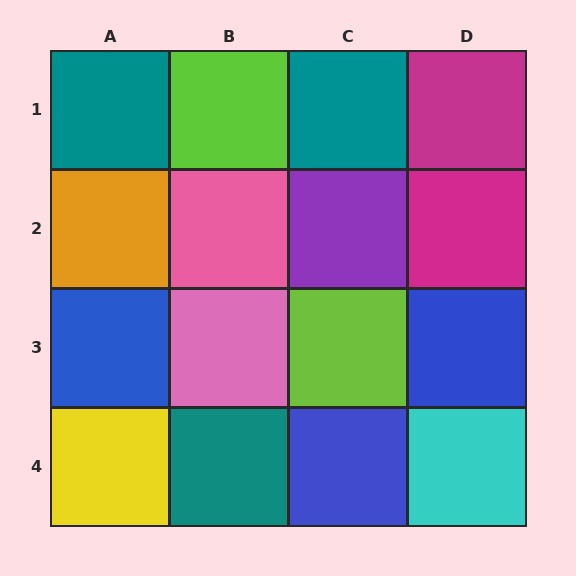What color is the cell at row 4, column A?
Yellow.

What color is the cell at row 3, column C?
Lime.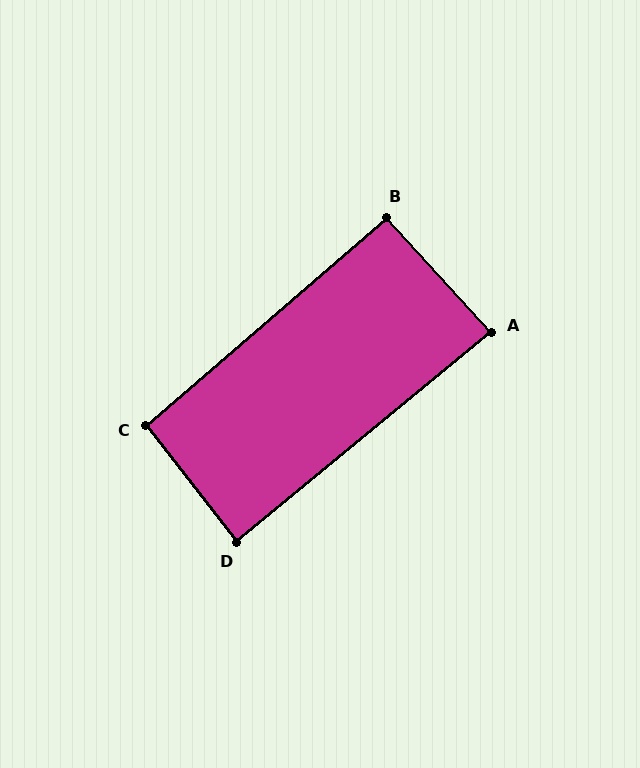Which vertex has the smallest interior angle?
A, at approximately 87 degrees.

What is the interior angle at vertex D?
Approximately 88 degrees (approximately right).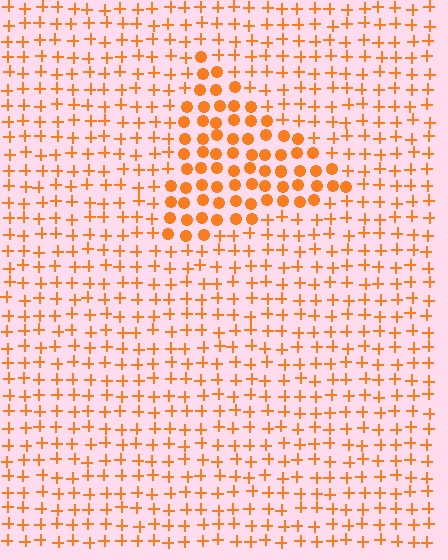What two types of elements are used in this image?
The image uses circles inside the triangle region and plus signs outside it.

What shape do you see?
I see a triangle.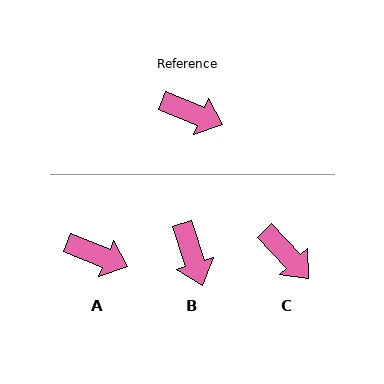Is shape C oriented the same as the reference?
No, it is off by about 25 degrees.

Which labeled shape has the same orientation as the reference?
A.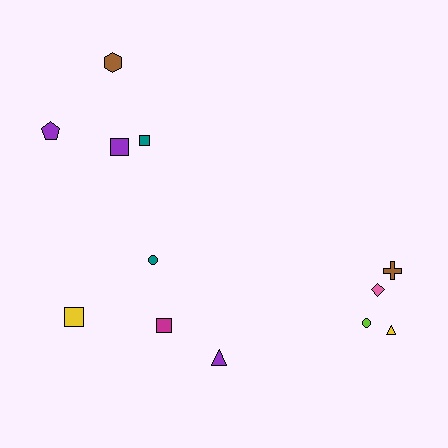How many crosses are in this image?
There is 1 cross.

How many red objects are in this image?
There are no red objects.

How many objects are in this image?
There are 12 objects.